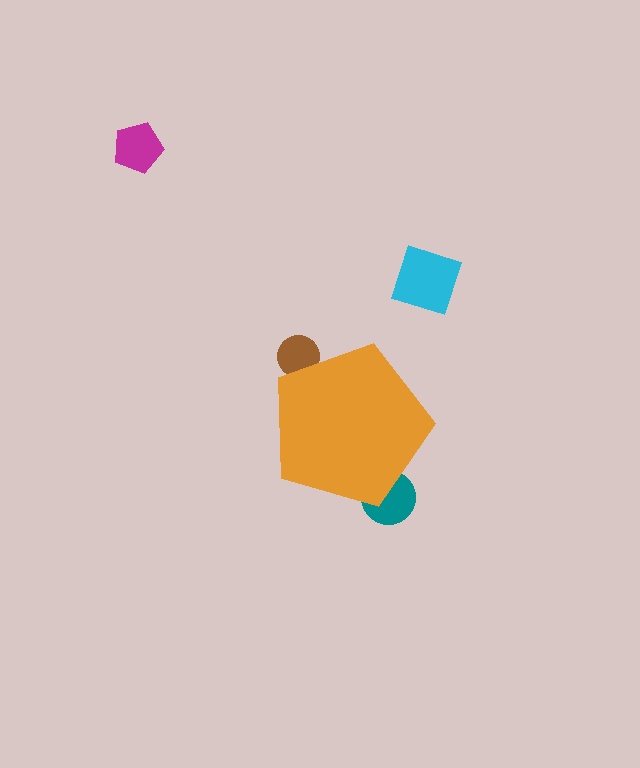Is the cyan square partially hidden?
No, the cyan square is fully visible.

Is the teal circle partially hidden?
Yes, the teal circle is partially hidden behind the orange pentagon.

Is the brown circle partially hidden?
Yes, the brown circle is partially hidden behind the orange pentagon.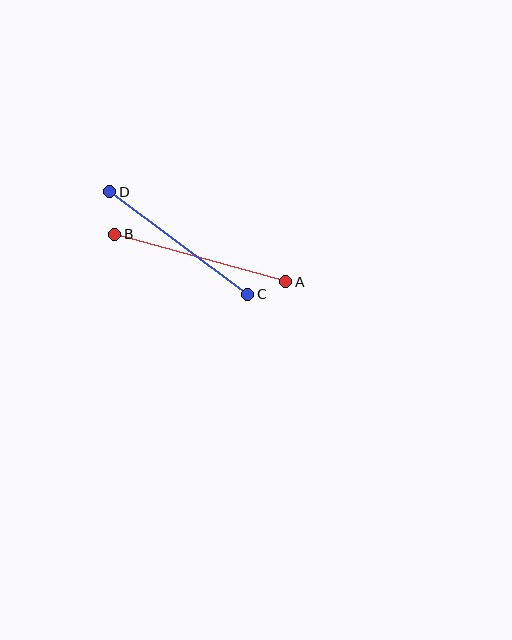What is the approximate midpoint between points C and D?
The midpoint is at approximately (179, 243) pixels.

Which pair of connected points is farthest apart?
Points A and B are farthest apart.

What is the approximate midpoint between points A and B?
The midpoint is at approximately (200, 258) pixels.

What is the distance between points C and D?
The distance is approximately 172 pixels.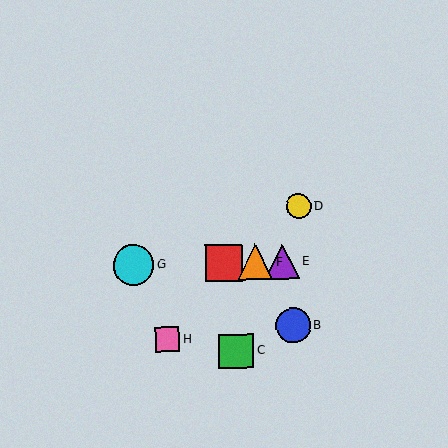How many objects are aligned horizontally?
4 objects (A, E, F, G) are aligned horizontally.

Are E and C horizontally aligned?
No, E is at y≈261 and C is at y≈351.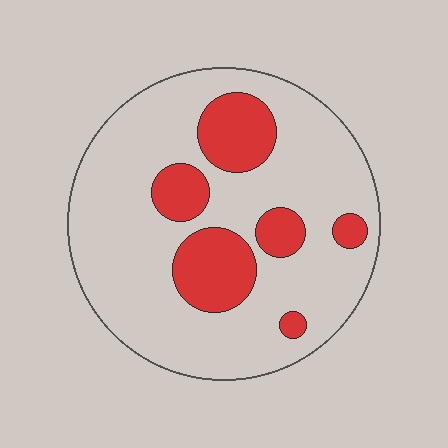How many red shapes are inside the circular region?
6.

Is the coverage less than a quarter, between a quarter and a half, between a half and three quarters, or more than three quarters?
Less than a quarter.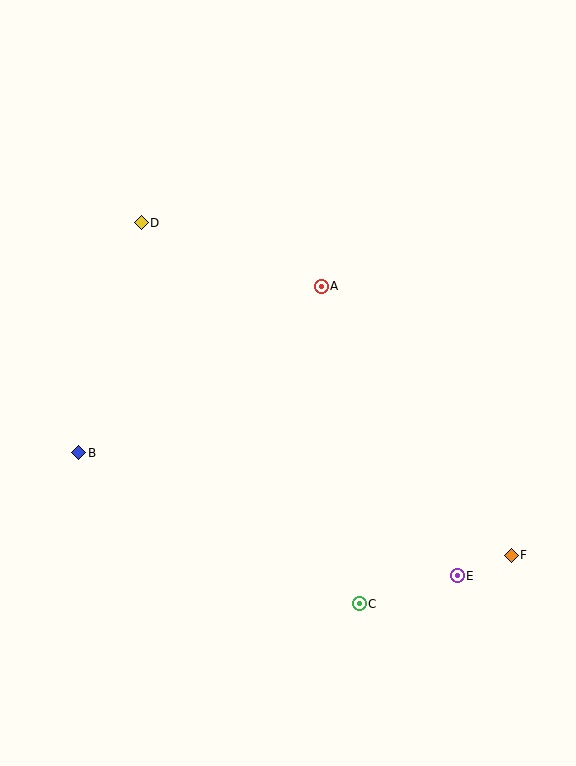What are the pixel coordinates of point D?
Point D is at (141, 223).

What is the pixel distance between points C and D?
The distance between C and D is 439 pixels.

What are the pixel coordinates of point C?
Point C is at (359, 604).